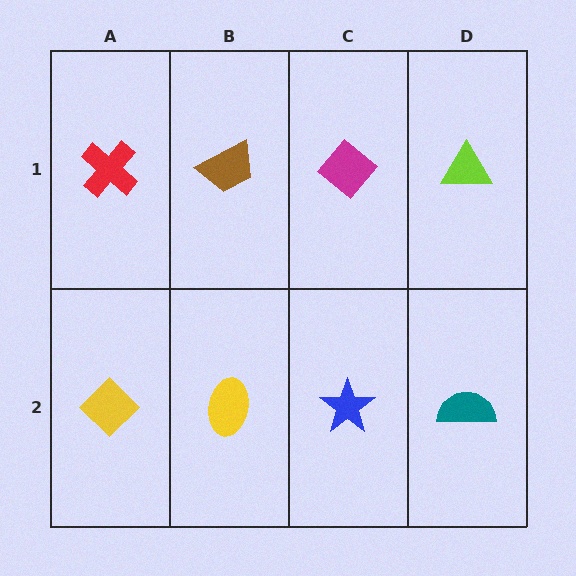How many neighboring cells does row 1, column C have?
3.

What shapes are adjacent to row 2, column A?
A red cross (row 1, column A), a yellow ellipse (row 2, column B).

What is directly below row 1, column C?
A blue star.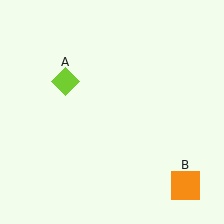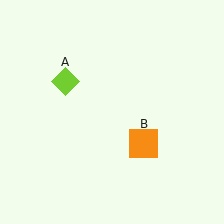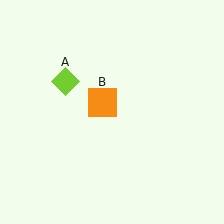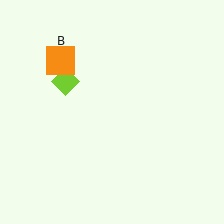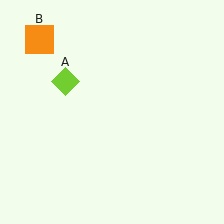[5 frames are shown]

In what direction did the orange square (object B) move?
The orange square (object B) moved up and to the left.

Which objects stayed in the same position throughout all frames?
Lime diamond (object A) remained stationary.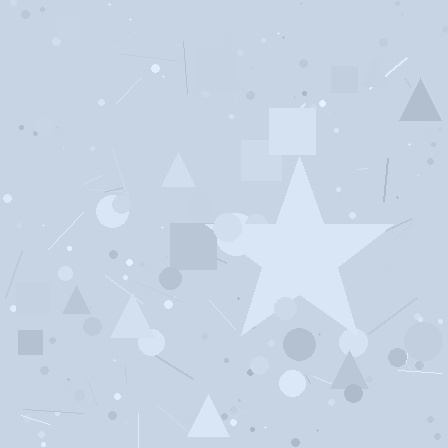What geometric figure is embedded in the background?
A star is embedded in the background.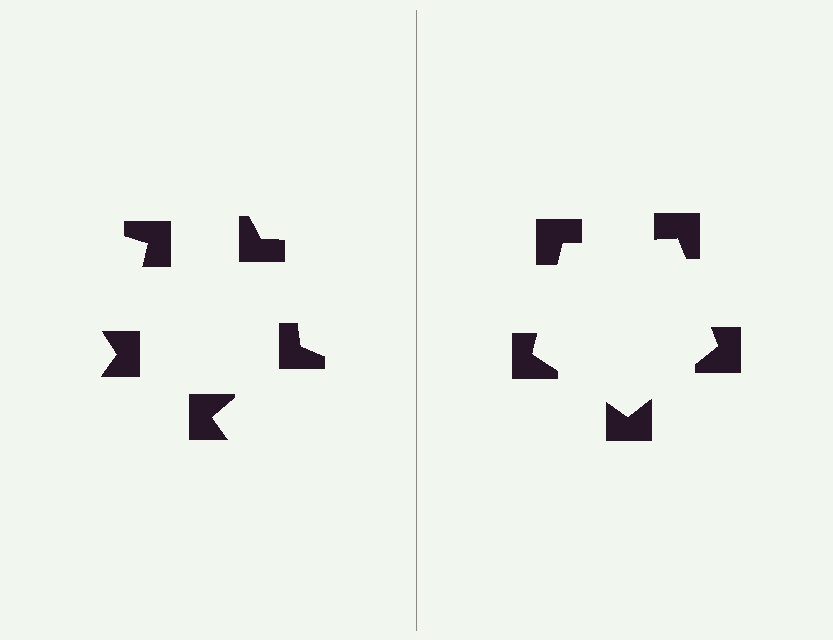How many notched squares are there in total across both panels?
10 — 5 on each side.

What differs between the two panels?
The notched squares are positioned identically on both sides; only the wedge orientations differ. On the right they align to a pentagon; on the left they are misaligned.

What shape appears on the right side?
An illusory pentagon.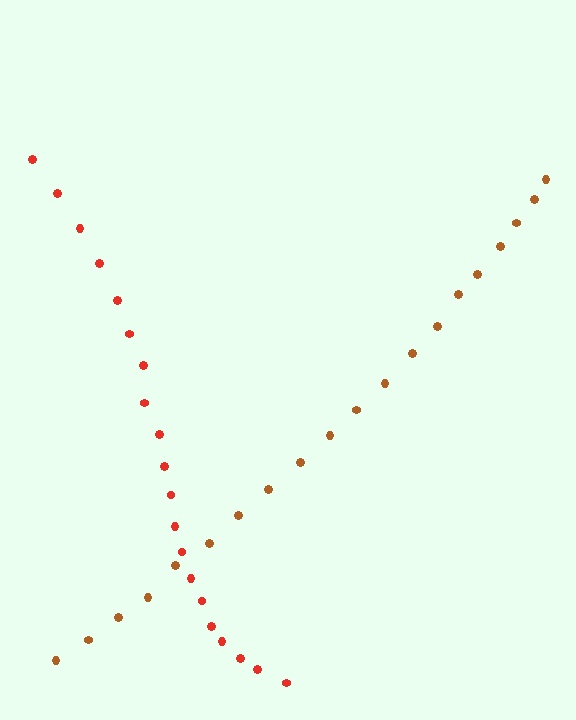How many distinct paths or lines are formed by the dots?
There are 2 distinct paths.